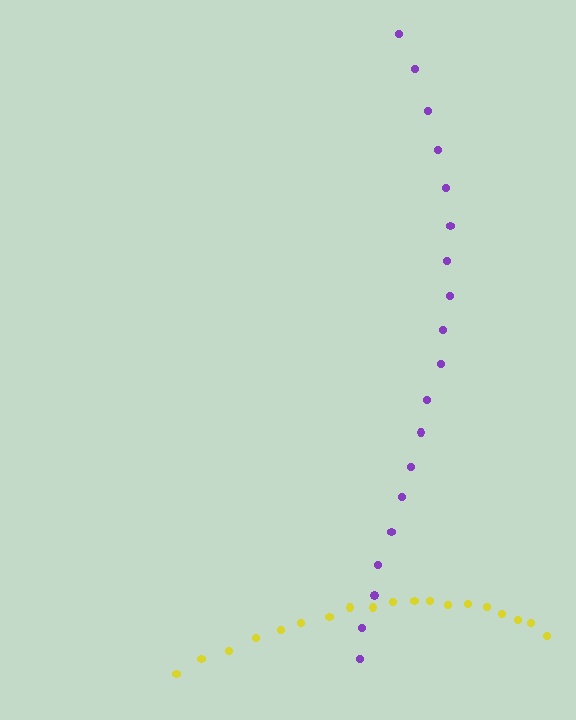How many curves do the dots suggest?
There are 2 distinct paths.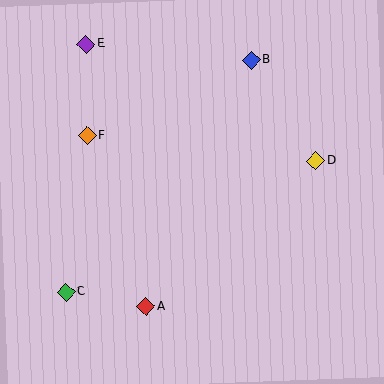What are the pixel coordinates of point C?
Point C is at (66, 292).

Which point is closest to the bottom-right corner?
Point D is closest to the bottom-right corner.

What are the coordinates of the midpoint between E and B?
The midpoint between E and B is at (169, 52).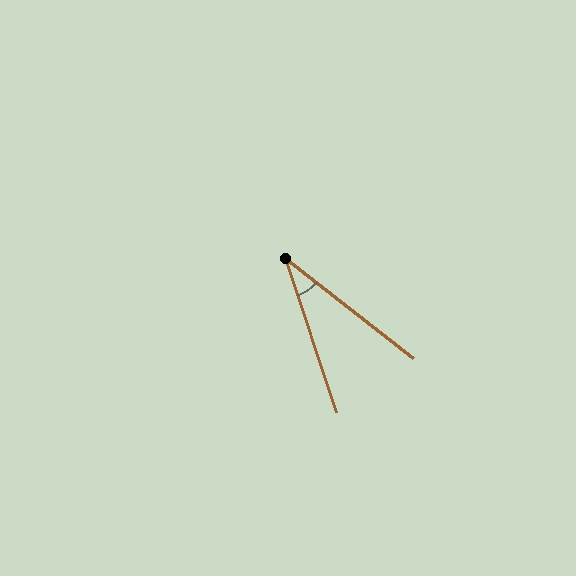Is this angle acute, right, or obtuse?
It is acute.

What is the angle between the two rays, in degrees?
Approximately 34 degrees.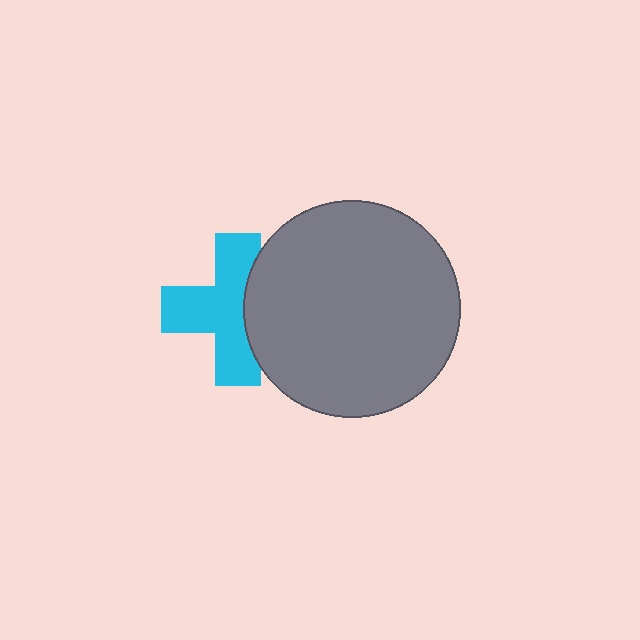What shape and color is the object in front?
The object in front is a gray circle.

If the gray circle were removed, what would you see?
You would see the complete cyan cross.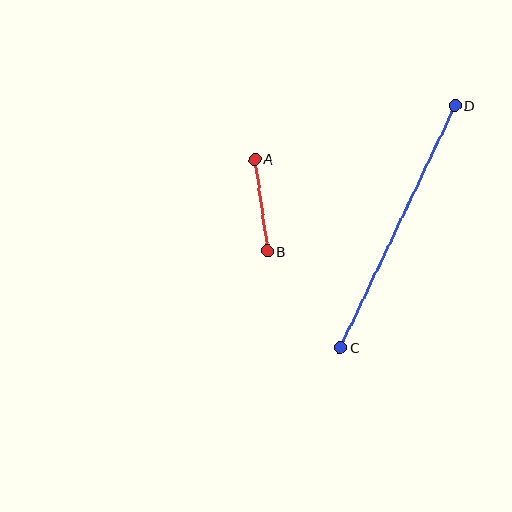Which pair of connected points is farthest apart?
Points C and D are farthest apart.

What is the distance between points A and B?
The distance is approximately 93 pixels.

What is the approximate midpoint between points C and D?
The midpoint is at approximately (398, 226) pixels.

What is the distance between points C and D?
The distance is approximately 267 pixels.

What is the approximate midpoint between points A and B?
The midpoint is at approximately (261, 205) pixels.